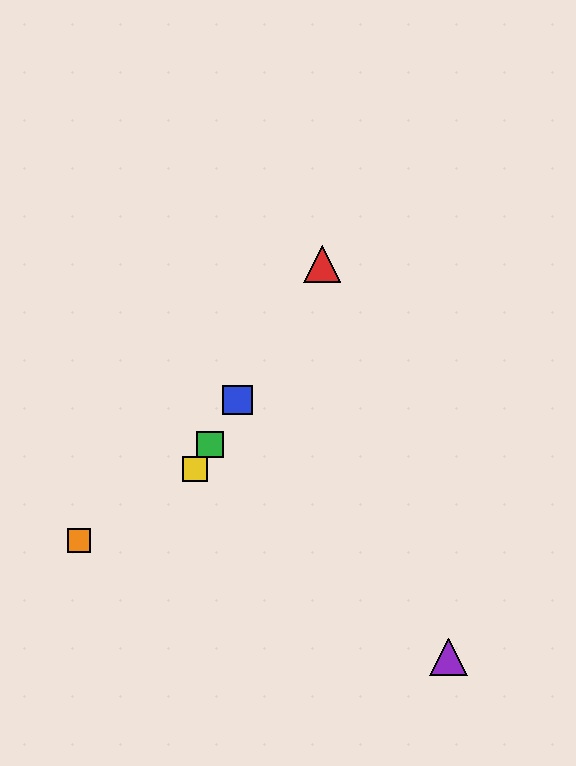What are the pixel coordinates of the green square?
The green square is at (210, 445).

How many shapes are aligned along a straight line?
4 shapes (the red triangle, the blue square, the green square, the yellow square) are aligned along a straight line.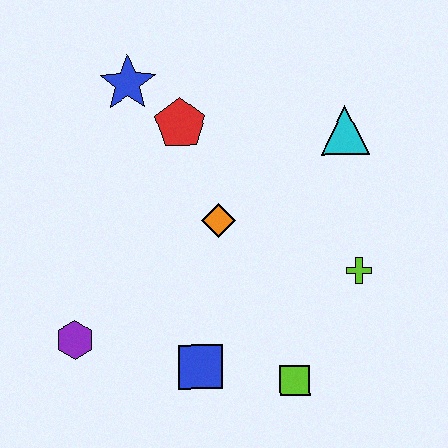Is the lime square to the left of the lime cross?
Yes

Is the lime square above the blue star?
No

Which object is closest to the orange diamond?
The red pentagon is closest to the orange diamond.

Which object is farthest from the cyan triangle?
The purple hexagon is farthest from the cyan triangle.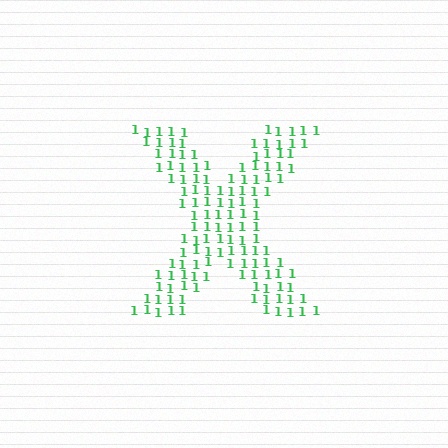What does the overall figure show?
The overall figure shows the letter X.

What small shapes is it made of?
It is made of small digit 1's.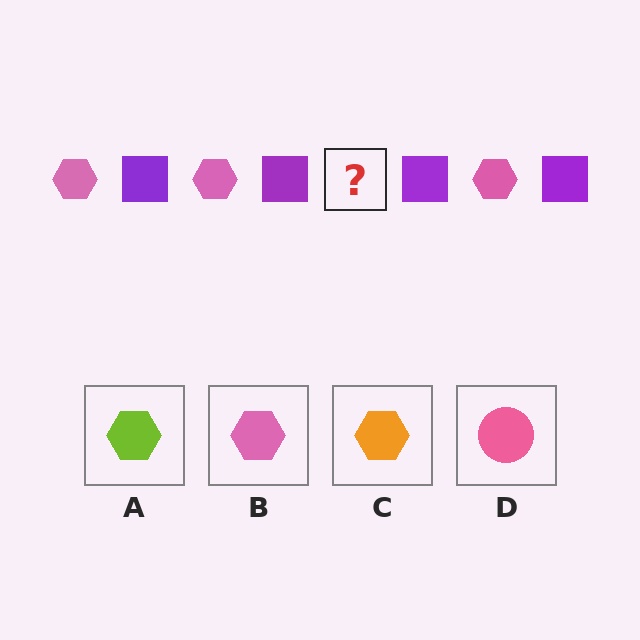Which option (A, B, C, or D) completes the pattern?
B.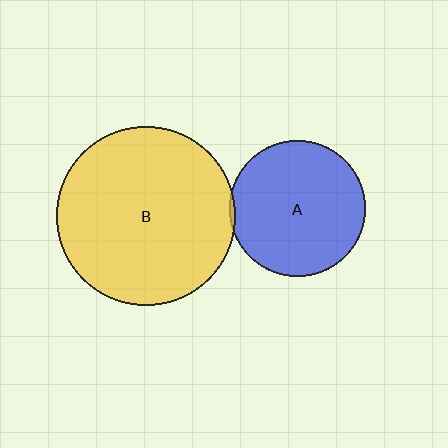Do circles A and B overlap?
Yes.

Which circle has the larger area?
Circle B (yellow).